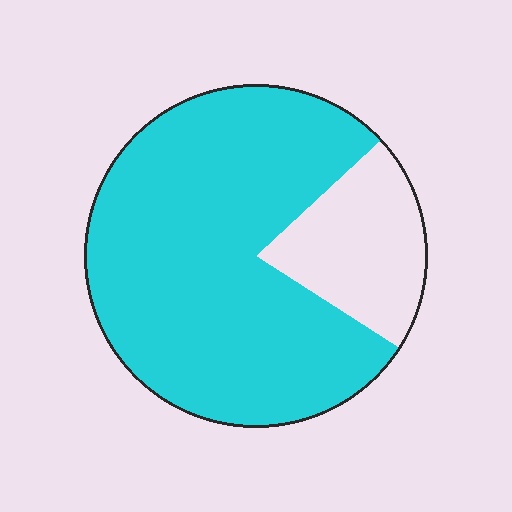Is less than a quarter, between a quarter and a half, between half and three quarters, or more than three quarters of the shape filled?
More than three quarters.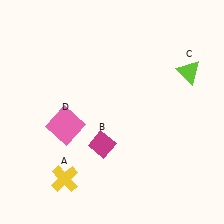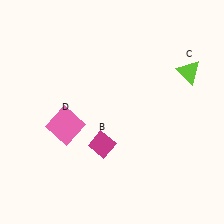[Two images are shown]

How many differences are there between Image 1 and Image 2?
There is 1 difference between the two images.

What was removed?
The yellow cross (A) was removed in Image 2.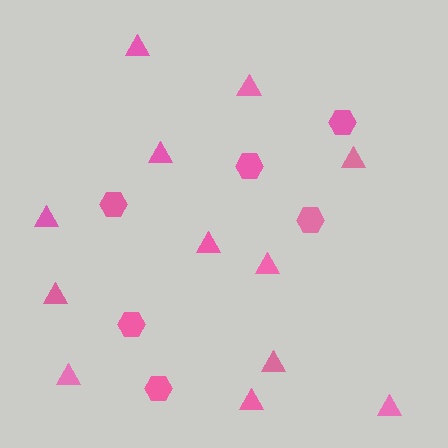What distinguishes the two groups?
There are 2 groups: one group of hexagons (6) and one group of triangles (12).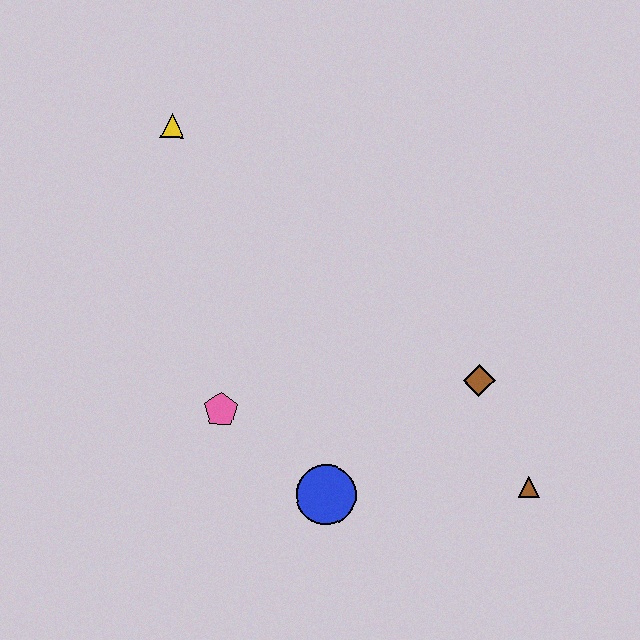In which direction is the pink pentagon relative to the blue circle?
The pink pentagon is to the left of the blue circle.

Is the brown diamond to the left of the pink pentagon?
No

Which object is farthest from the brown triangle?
The yellow triangle is farthest from the brown triangle.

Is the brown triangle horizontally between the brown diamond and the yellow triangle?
No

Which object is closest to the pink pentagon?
The blue circle is closest to the pink pentagon.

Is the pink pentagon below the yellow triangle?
Yes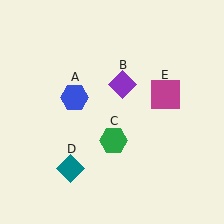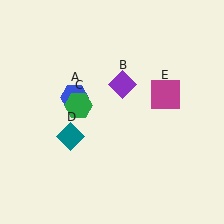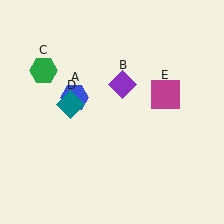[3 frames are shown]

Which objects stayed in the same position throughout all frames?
Blue hexagon (object A) and purple diamond (object B) and magenta square (object E) remained stationary.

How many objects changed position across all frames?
2 objects changed position: green hexagon (object C), teal diamond (object D).